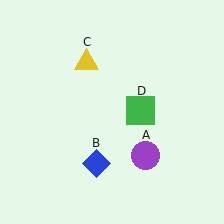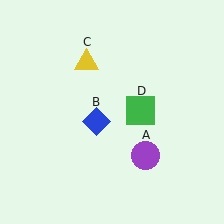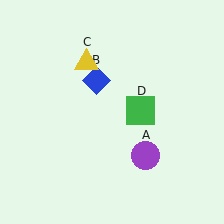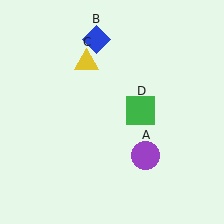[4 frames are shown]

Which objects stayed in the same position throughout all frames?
Purple circle (object A) and yellow triangle (object C) and green square (object D) remained stationary.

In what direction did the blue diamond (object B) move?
The blue diamond (object B) moved up.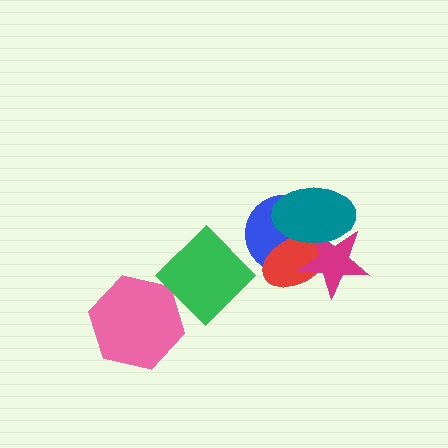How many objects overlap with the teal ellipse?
3 objects overlap with the teal ellipse.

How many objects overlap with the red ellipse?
3 objects overlap with the red ellipse.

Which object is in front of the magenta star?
The teal ellipse is in front of the magenta star.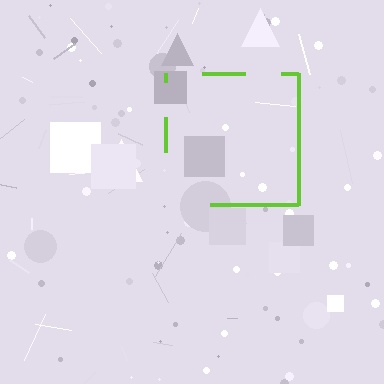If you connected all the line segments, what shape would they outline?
They would outline a square.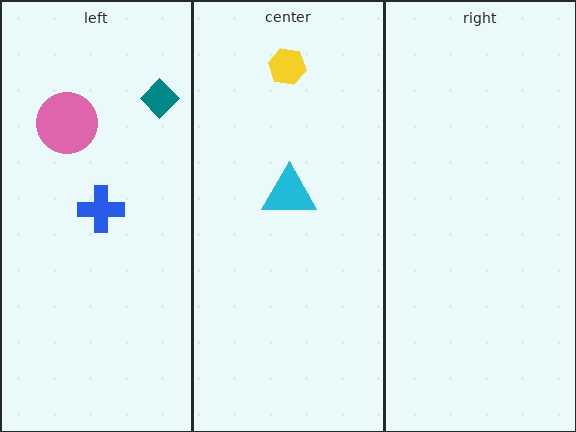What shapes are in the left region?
The teal diamond, the blue cross, the pink circle.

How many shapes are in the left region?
3.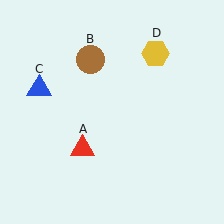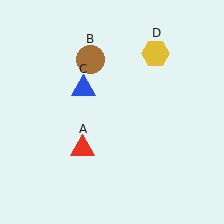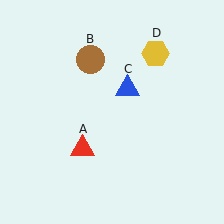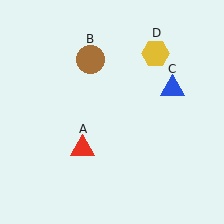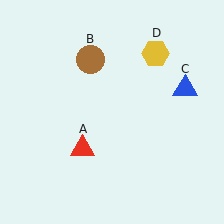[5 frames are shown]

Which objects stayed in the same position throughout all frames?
Red triangle (object A) and brown circle (object B) and yellow hexagon (object D) remained stationary.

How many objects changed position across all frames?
1 object changed position: blue triangle (object C).